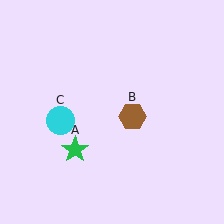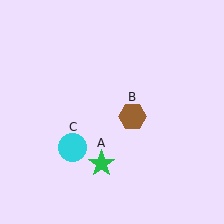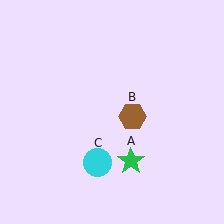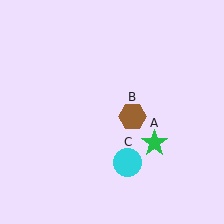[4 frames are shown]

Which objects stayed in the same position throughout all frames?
Brown hexagon (object B) remained stationary.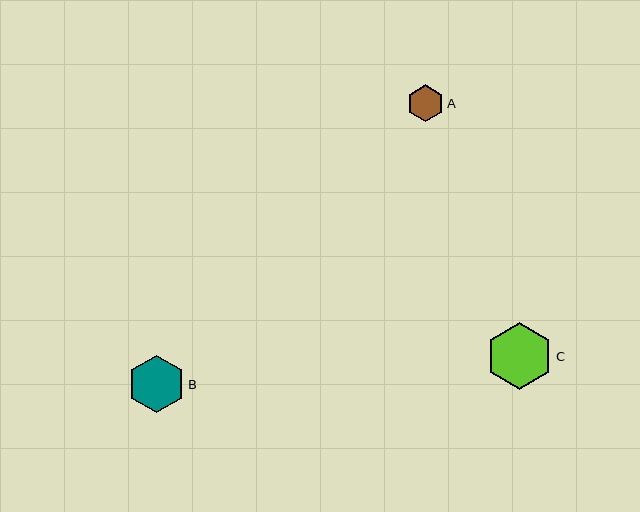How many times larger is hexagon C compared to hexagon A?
Hexagon C is approximately 1.8 times the size of hexagon A.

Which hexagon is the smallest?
Hexagon A is the smallest with a size of approximately 37 pixels.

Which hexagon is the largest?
Hexagon C is the largest with a size of approximately 67 pixels.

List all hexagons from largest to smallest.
From largest to smallest: C, B, A.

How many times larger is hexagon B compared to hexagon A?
Hexagon B is approximately 1.6 times the size of hexagon A.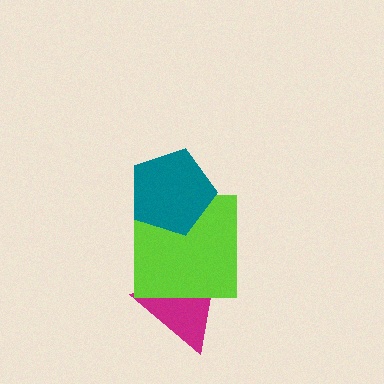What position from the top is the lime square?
The lime square is 2nd from the top.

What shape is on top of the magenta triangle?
The lime square is on top of the magenta triangle.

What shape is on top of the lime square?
The teal pentagon is on top of the lime square.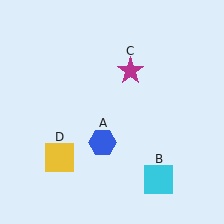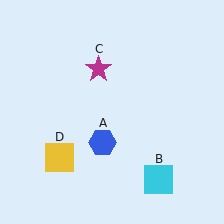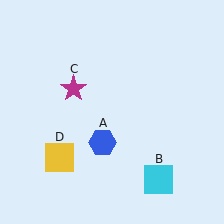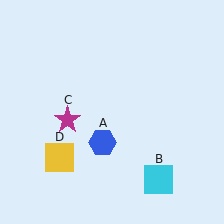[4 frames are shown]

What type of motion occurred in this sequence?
The magenta star (object C) rotated counterclockwise around the center of the scene.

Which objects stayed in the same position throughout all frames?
Blue hexagon (object A) and cyan square (object B) and yellow square (object D) remained stationary.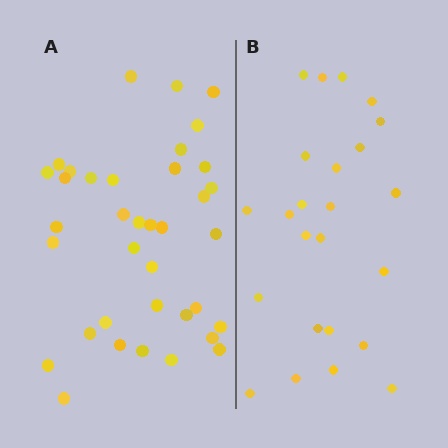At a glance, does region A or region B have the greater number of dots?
Region A (the left region) has more dots.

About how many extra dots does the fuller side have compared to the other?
Region A has approximately 15 more dots than region B.